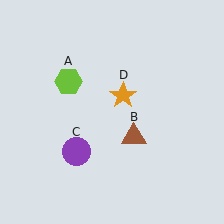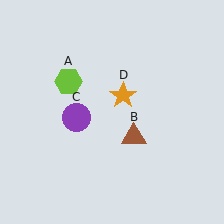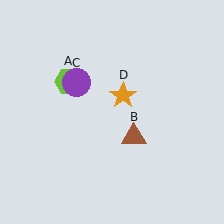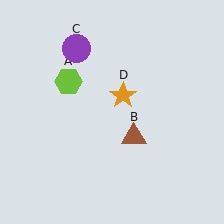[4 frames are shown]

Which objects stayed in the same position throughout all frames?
Lime hexagon (object A) and brown triangle (object B) and orange star (object D) remained stationary.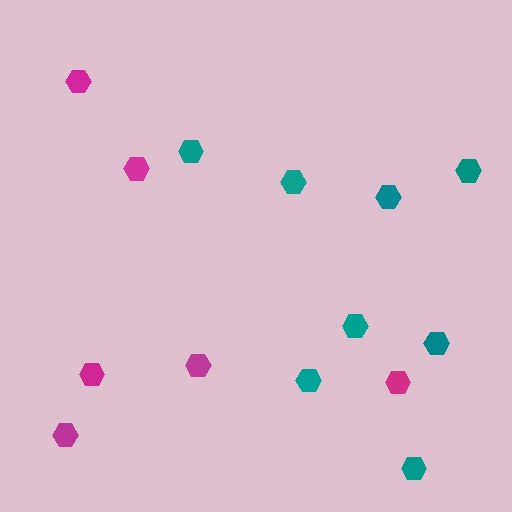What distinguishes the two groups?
There are 2 groups: one group of teal hexagons (8) and one group of magenta hexagons (6).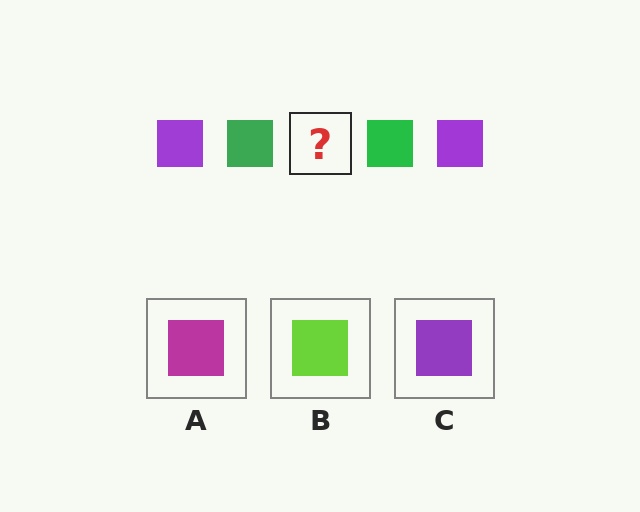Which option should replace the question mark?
Option C.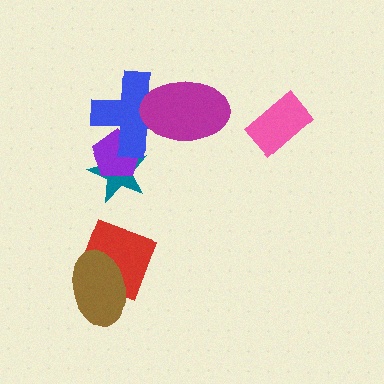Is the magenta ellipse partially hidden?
No, no other shape covers it.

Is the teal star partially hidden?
Yes, it is partially covered by another shape.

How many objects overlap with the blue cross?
3 objects overlap with the blue cross.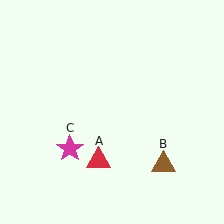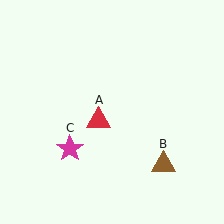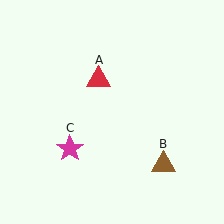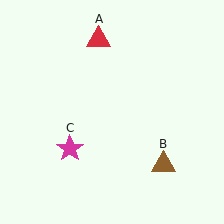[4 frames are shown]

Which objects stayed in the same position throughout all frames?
Brown triangle (object B) and magenta star (object C) remained stationary.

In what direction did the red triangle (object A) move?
The red triangle (object A) moved up.